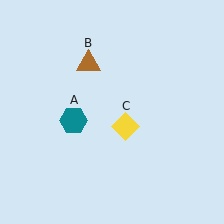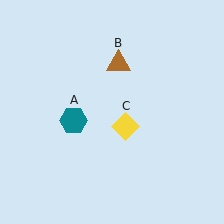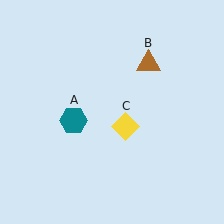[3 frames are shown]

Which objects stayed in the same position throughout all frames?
Teal hexagon (object A) and yellow diamond (object C) remained stationary.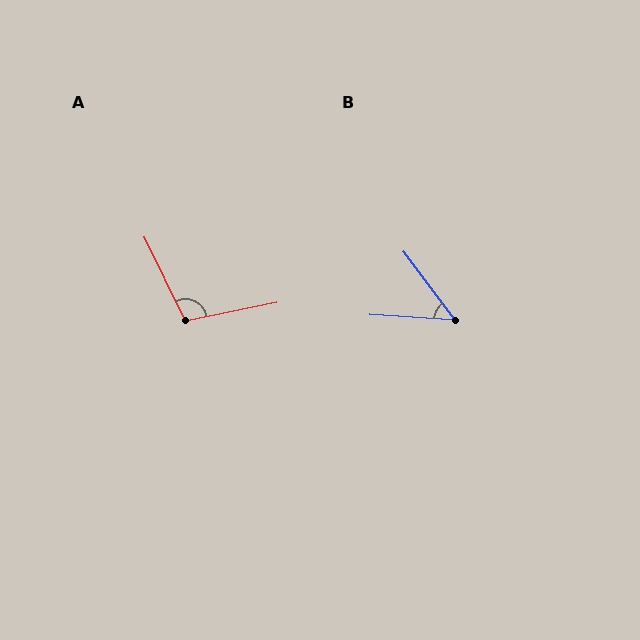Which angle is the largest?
A, at approximately 104 degrees.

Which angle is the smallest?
B, at approximately 49 degrees.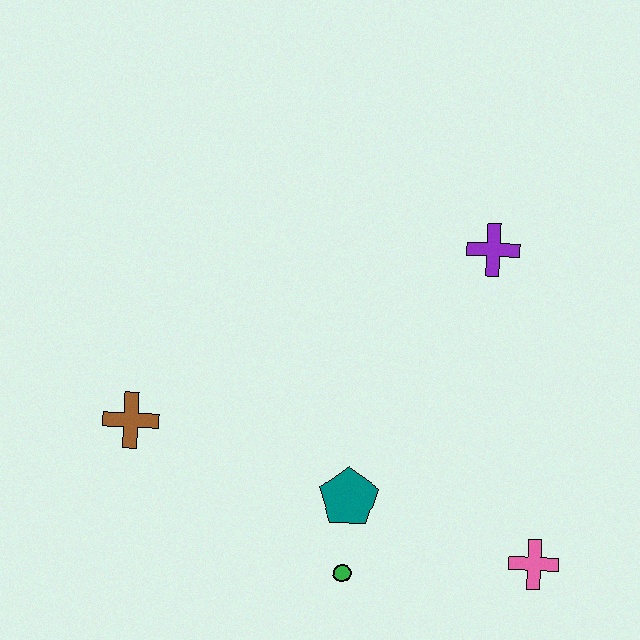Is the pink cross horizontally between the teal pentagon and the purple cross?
No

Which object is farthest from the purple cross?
The brown cross is farthest from the purple cross.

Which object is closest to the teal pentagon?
The green circle is closest to the teal pentagon.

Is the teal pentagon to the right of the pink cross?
No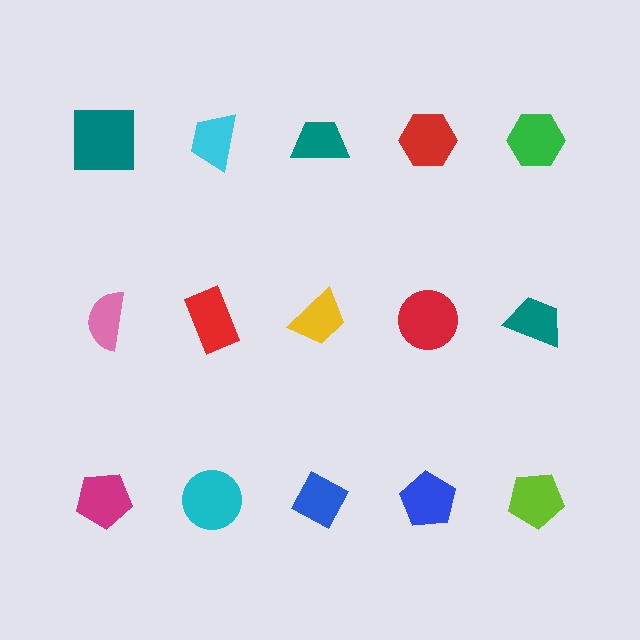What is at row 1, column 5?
A green hexagon.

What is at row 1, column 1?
A teal square.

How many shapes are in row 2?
5 shapes.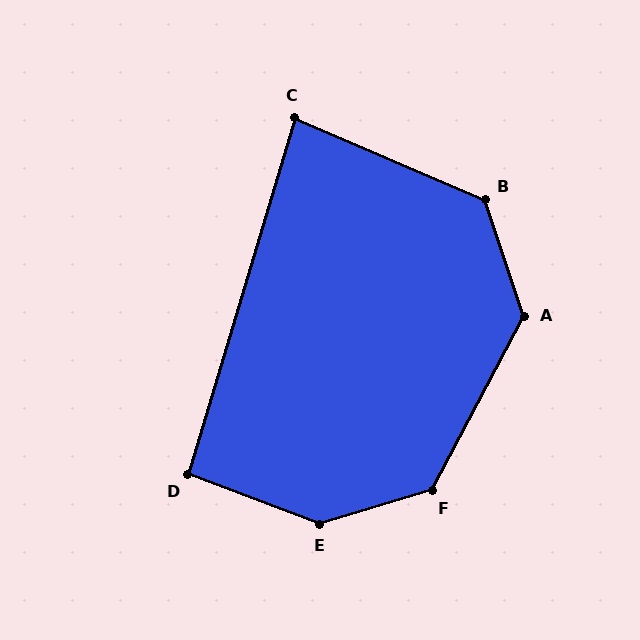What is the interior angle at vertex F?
Approximately 134 degrees (obtuse).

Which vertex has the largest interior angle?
E, at approximately 143 degrees.